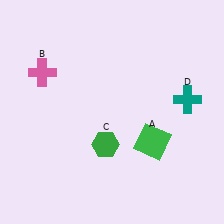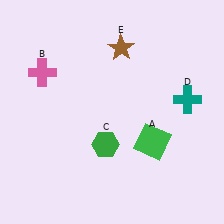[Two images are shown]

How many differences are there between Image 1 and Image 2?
There is 1 difference between the two images.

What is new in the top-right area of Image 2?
A brown star (E) was added in the top-right area of Image 2.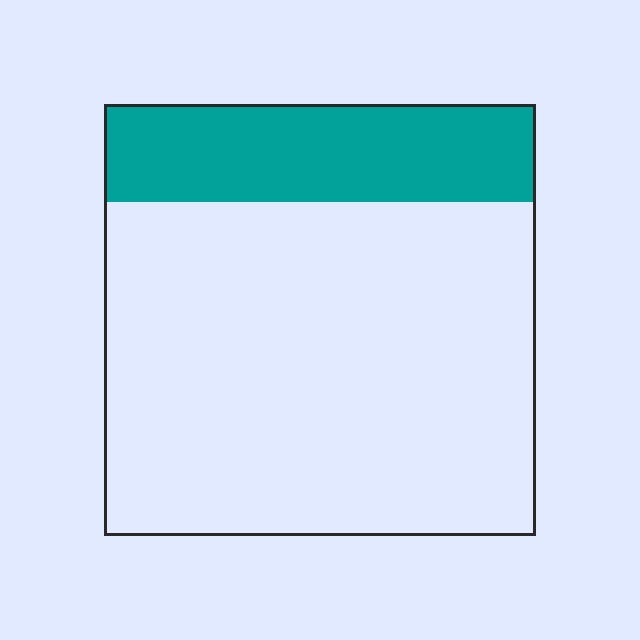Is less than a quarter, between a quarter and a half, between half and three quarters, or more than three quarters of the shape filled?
Less than a quarter.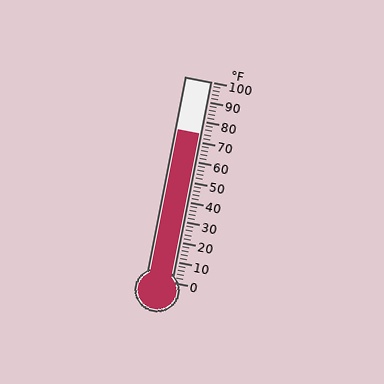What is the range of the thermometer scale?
The thermometer scale ranges from 0°F to 100°F.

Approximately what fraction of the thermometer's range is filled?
The thermometer is filled to approximately 75% of its range.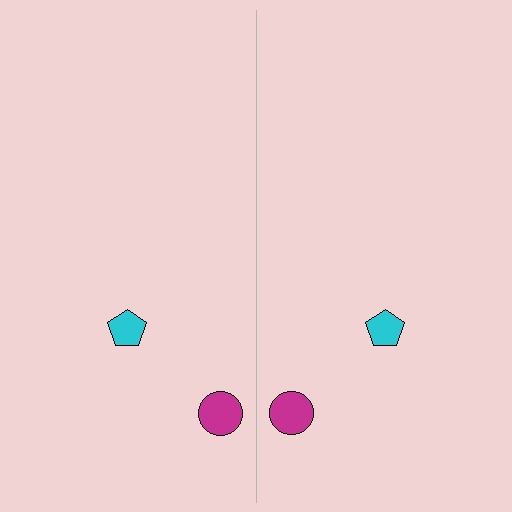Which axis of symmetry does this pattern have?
The pattern has a vertical axis of symmetry running through the center of the image.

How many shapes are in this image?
There are 4 shapes in this image.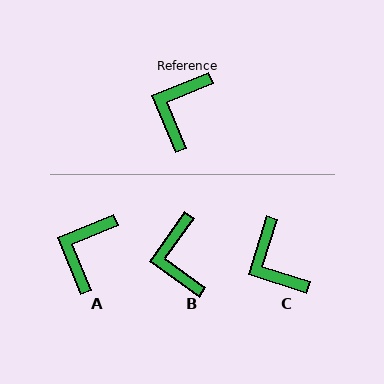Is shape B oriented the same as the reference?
No, it is off by about 32 degrees.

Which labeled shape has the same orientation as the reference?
A.